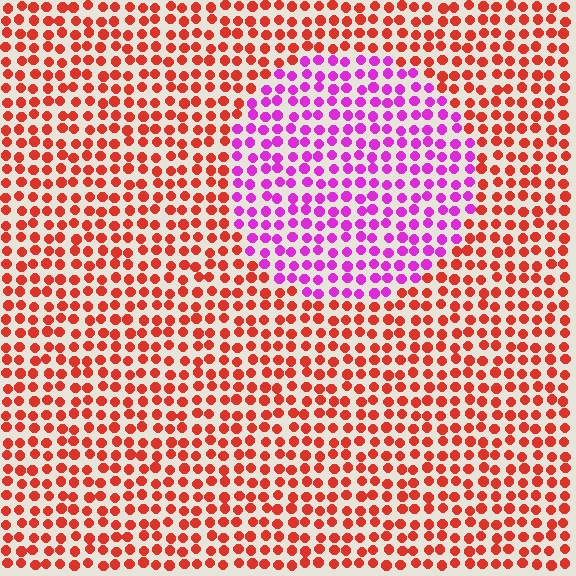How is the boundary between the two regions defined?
The boundary is defined purely by a slight shift in hue (about 62 degrees). Spacing, size, and orientation are identical on both sides.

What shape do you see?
I see a circle.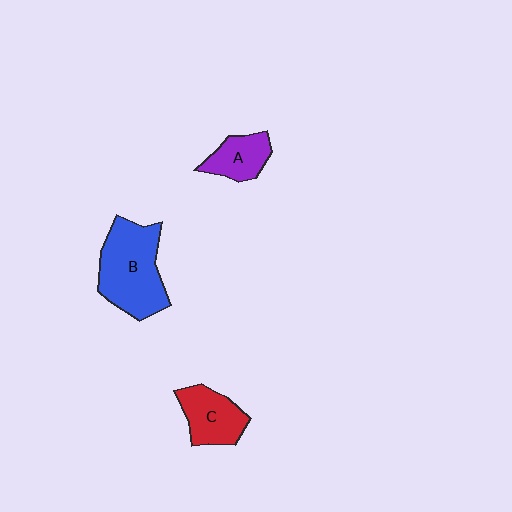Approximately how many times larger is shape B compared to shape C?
Approximately 1.7 times.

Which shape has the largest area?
Shape B (blue).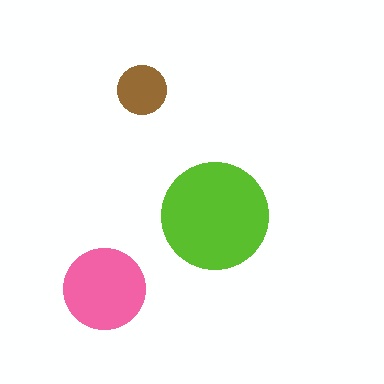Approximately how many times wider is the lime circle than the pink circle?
About 1.5 times wider.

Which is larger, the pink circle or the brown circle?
The pink one.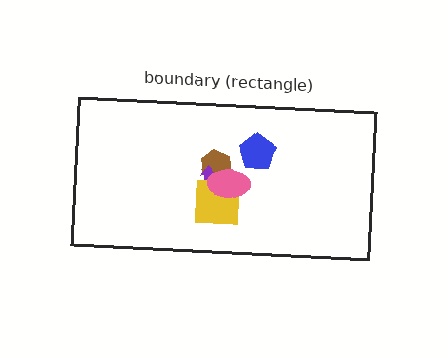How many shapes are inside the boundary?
5 inside, 0 outside.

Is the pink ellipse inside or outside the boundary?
Inside.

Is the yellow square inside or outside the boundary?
Inside.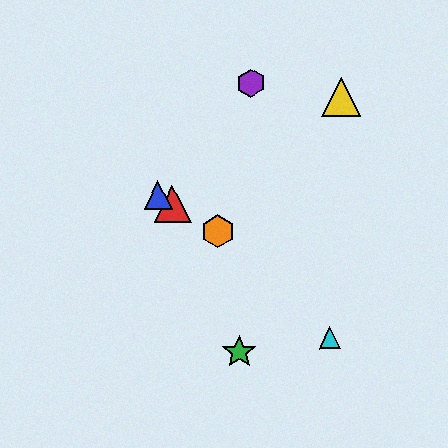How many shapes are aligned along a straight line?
3 shapes (the red triangle, the blue triangle, the orange hexagon) are aligned along a straight line.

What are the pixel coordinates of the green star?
The green star is at (239, 352).